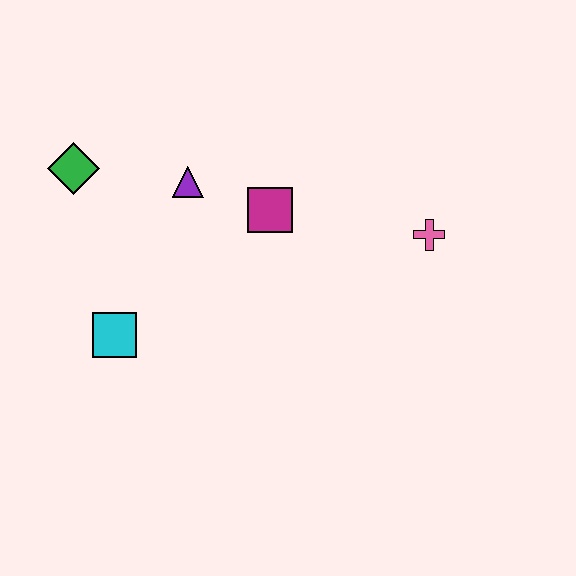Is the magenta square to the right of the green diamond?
Yes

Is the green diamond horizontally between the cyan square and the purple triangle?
No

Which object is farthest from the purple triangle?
The pink cross is farthest from the purple triangle.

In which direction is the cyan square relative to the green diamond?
The cyan square is below the green diamond.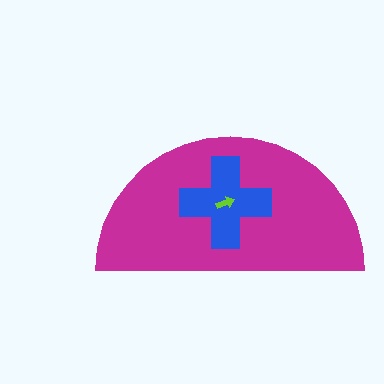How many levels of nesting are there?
3.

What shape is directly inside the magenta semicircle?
The blue cross.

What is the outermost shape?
The magenta semicircle.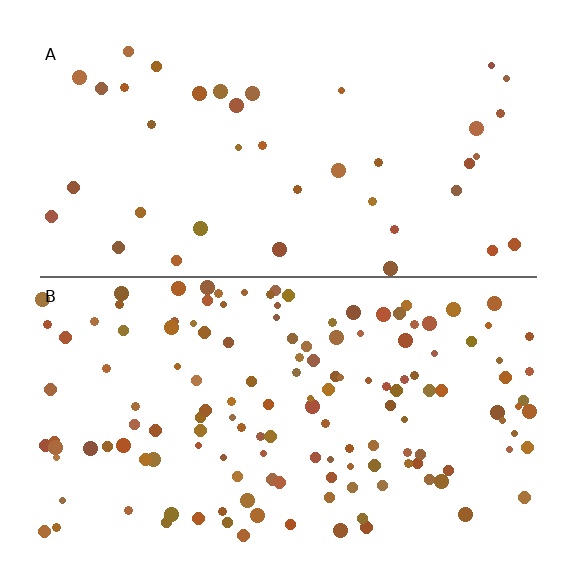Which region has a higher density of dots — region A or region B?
B (the bottom).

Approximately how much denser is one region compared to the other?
Approximately 3.6× — region B over region A.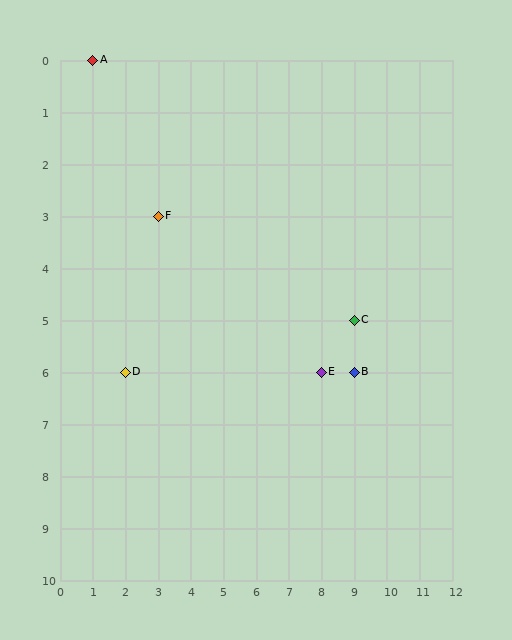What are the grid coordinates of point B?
Point B is at grid coordinates (9, 6).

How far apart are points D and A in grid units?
Points D and A are 1 column and 6 rows apart (about 6.1 grid units diagonally).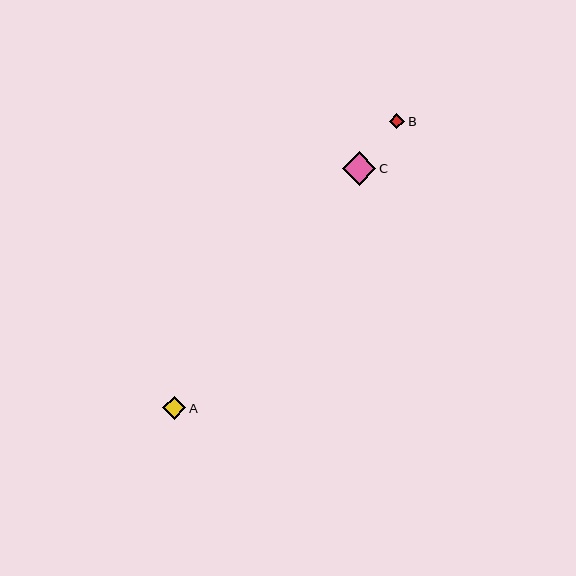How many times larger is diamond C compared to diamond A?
Diamond C is approximately 1.5 times the size of diamond A.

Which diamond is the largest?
Diamond C is the largest with a size of approximately 34 pixels.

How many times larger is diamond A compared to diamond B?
Diamond A is approximately 1.5 times the size of diamond B.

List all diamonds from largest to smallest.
From largest to smallest: C, A, B.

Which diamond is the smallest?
Diamond B is the smallest with a size of approximately 15 pixels.